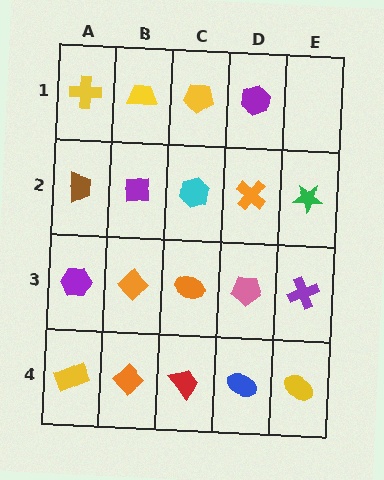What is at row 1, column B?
A yellow trapezoid.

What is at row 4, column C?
A red trapezoid.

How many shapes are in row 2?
5 shapes.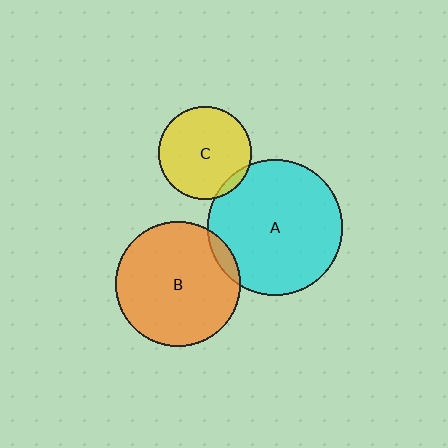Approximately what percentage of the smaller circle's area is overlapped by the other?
Approximately 5%.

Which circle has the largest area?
Circle A (cyan).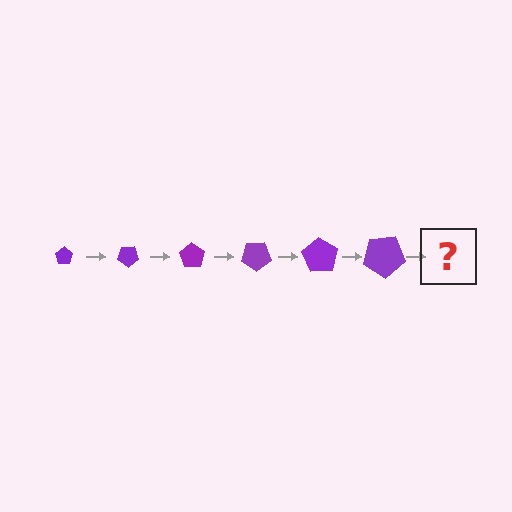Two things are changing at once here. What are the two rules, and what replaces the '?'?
The two rules are that the pentagon grows larger each step and it rotates 35 degrees each step. The '?' should be a pentagon, larger than the previous one and rotated 210 degrees from the start.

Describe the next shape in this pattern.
It should be a pentagon, larger than the previous one and rotated 210 degrees from the start.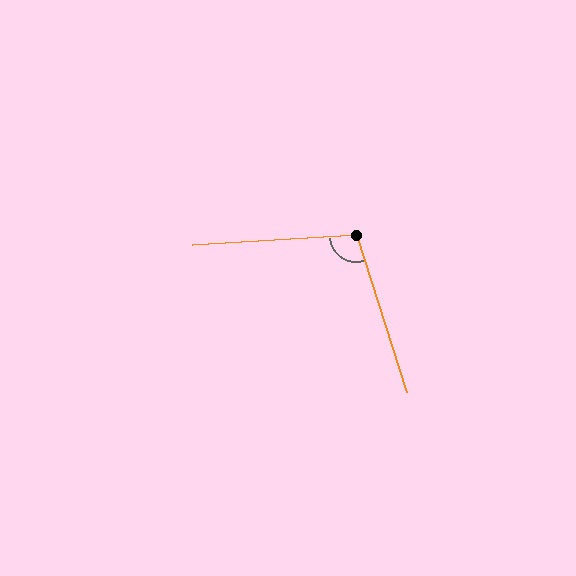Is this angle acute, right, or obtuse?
It is obtuse.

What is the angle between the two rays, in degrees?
Approximately 104 degrees.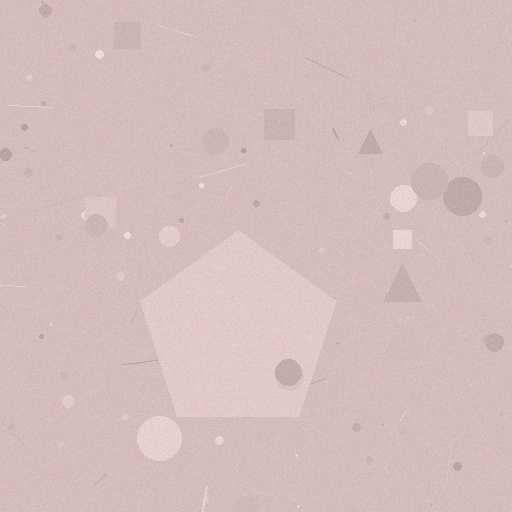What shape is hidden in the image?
A pentagon is hidden in the image.